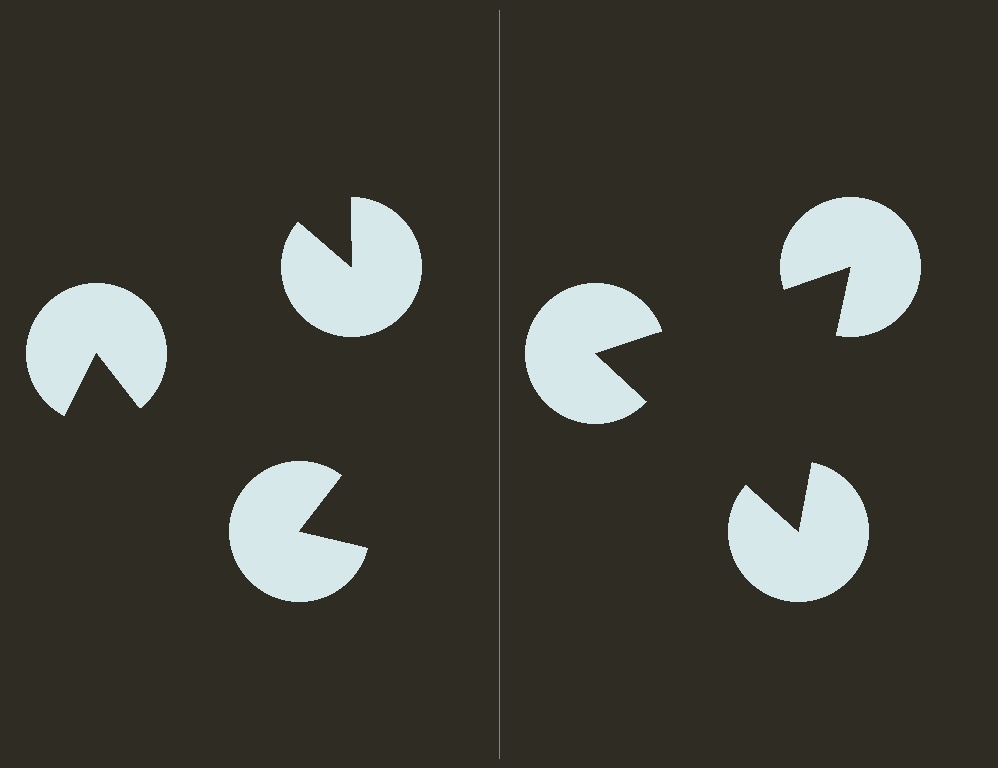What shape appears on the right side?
An illusory triangle.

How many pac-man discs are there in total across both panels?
6 — 3 on each side.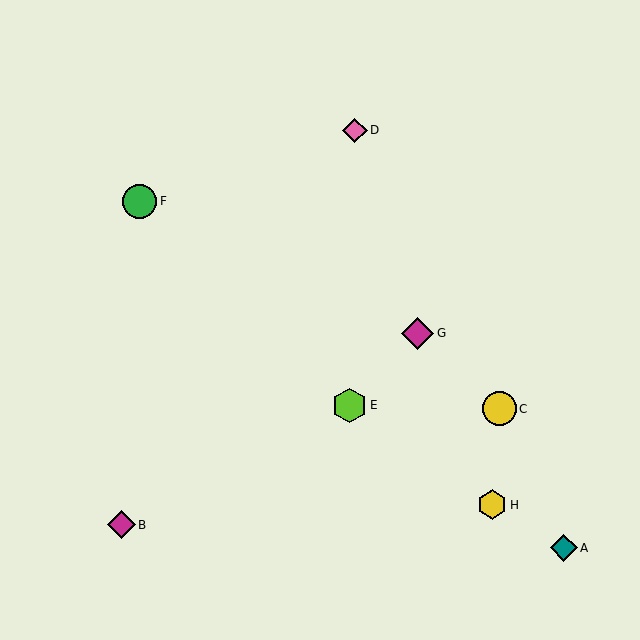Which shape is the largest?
The green circle (labeled F) is the largest.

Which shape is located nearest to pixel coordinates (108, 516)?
The magenta diamond (labeled B) at (121, 525) is nearest to that location.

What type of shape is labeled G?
Shape G is a magenta diamond.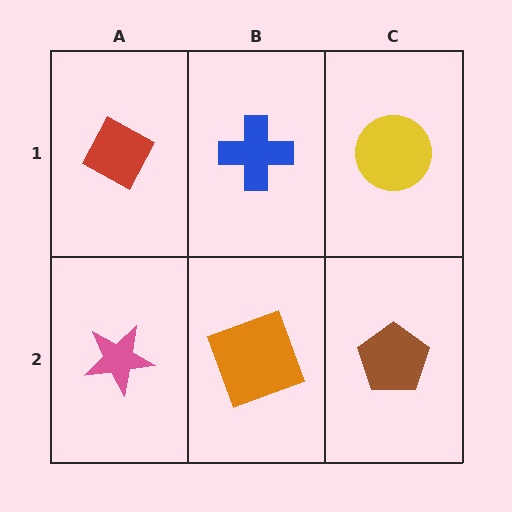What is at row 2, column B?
An orange square.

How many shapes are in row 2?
3 shapes.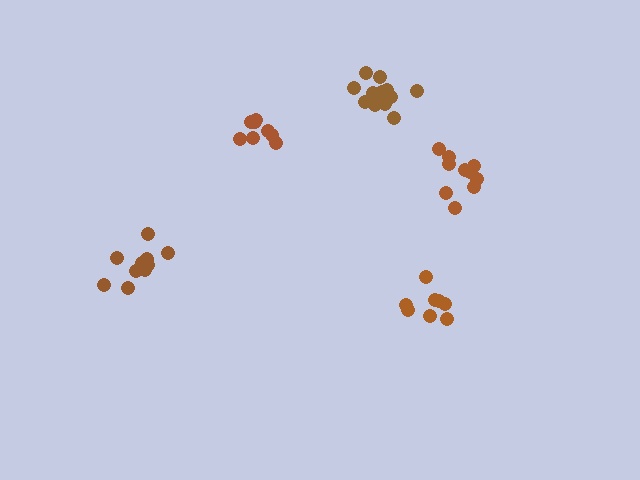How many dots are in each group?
Group 1: 8 dots, Group 2: 8 dots, Group 3: 10 dots, Group 4: 11 dots, Group 5: 13 dots (50 total).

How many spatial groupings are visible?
There are 5 spatial groupings.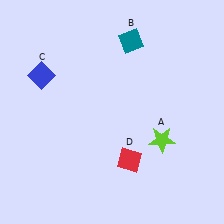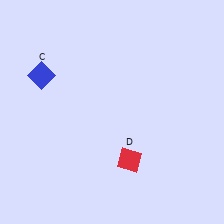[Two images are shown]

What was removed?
The teal diamond (B), the lime star (A) were removed in Image 2.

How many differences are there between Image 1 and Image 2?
There are 2 differences between the two images.